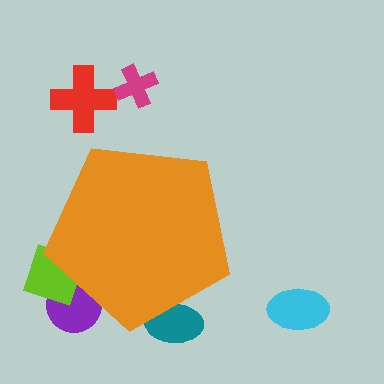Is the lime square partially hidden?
Yes, the lime square is partially hidden behind the orange pentagon.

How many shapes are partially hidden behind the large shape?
3 shapes are partially hidden.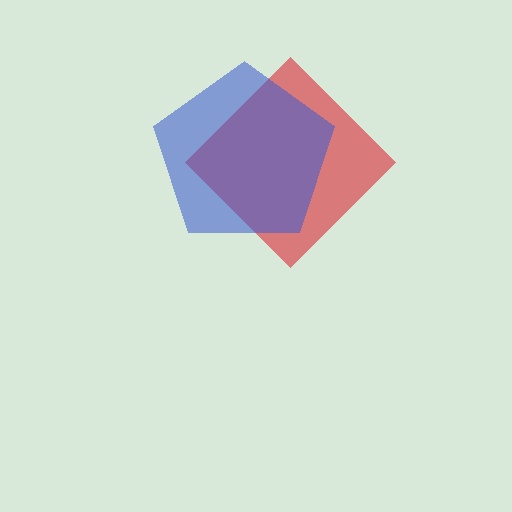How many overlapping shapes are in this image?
There are 2 overlapping shapes in the image.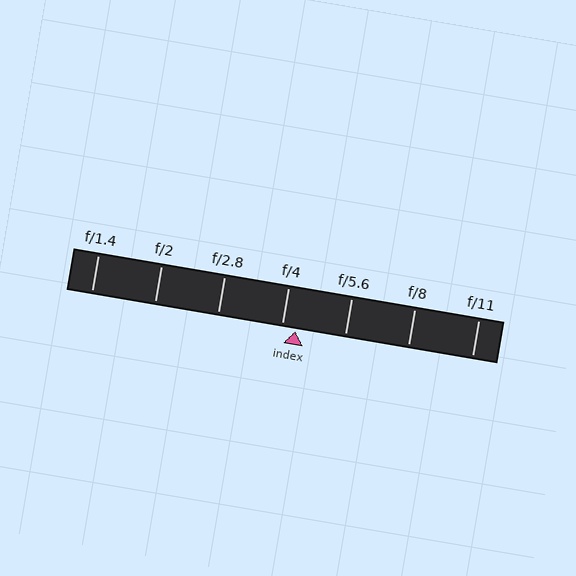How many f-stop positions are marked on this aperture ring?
There are 7 f-stop positions marked.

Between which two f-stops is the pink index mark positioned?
The index mark is between f/4 and f/5.6.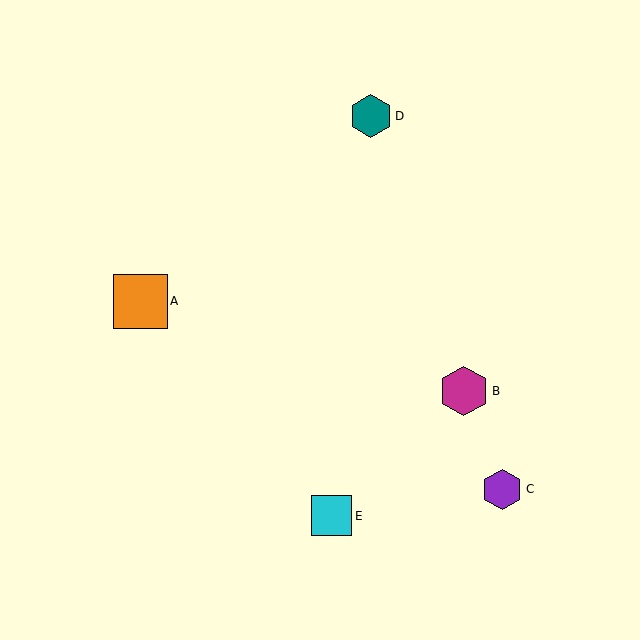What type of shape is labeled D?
Shape D is a teal hexagon.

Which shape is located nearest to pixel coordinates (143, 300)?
The orange square (labeled A) at (140, 301) is nearest to that location.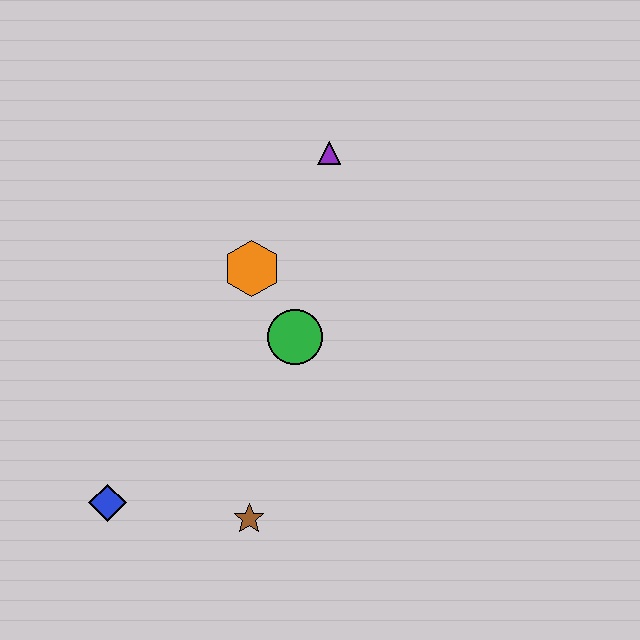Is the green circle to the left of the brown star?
No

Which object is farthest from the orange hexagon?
The blue diamond is farthest from the orange hexagon.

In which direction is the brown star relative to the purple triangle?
The brown star is below the purple triangle.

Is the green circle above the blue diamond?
Yes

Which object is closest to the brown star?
The blue diamond is closest to the brown star.